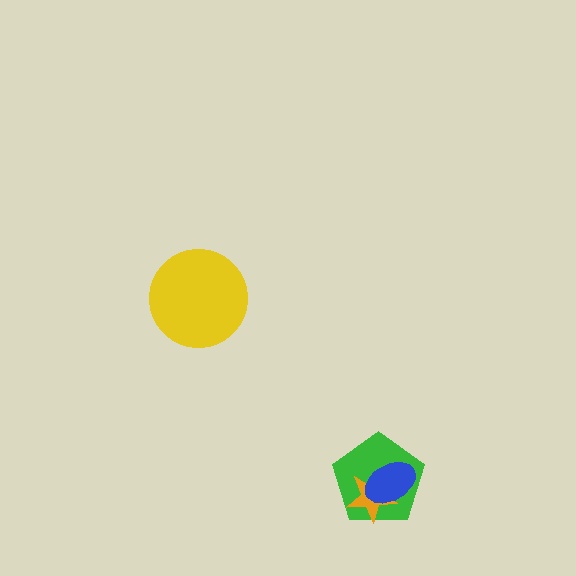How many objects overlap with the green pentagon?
2 objects overlap with the green pentagon.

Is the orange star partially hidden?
Yes, it is partially covered by another shape.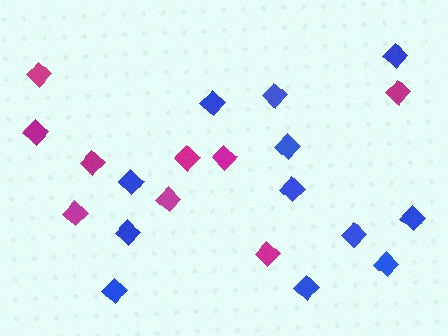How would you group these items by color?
There are 2 groups: one group of blue diamonds (12) and one group of magenta diamonds (9).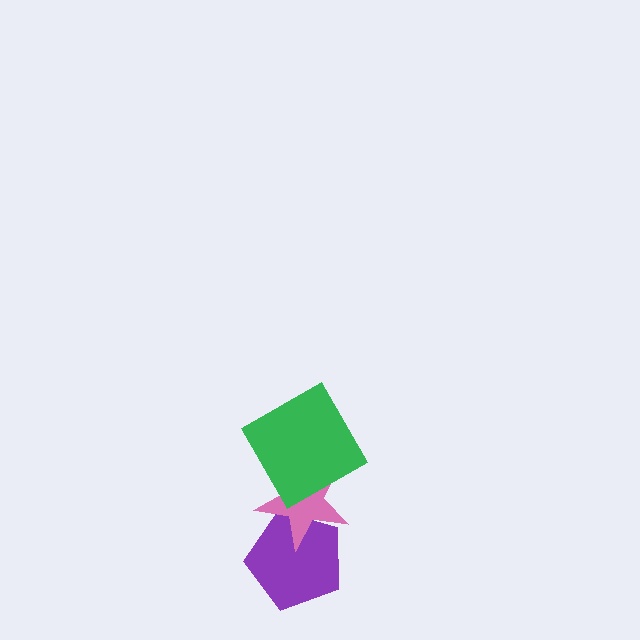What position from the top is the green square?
The green square is 1st from the top.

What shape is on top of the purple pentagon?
The pink star is on top of the purple pentagon.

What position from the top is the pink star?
The pink star is 2nd from the top.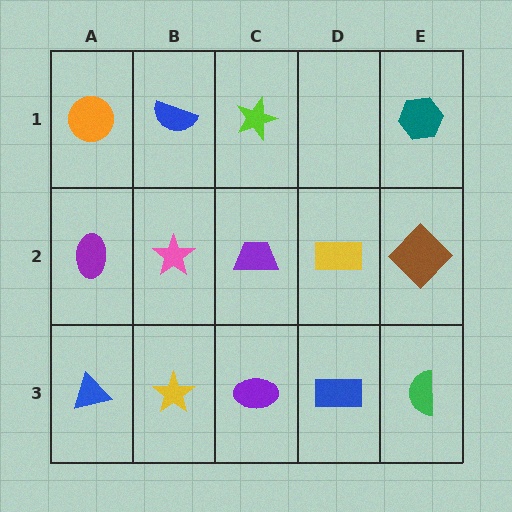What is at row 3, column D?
A blue rectangle.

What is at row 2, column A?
A purple ellipse.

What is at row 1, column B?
A blue semicircle.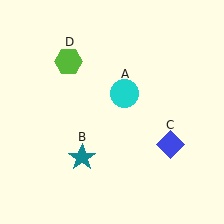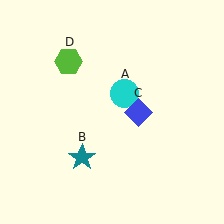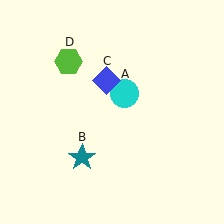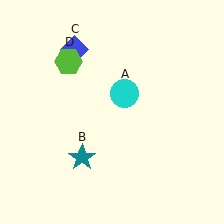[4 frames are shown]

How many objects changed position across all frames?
1 object changed position: blue diamond (object C).